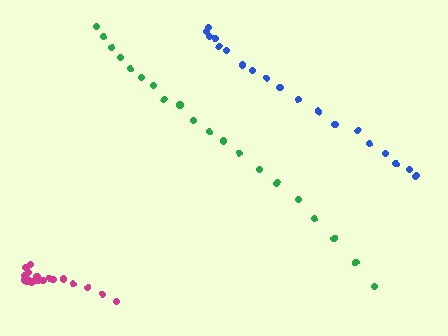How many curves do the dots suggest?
There are 3 distinct paths.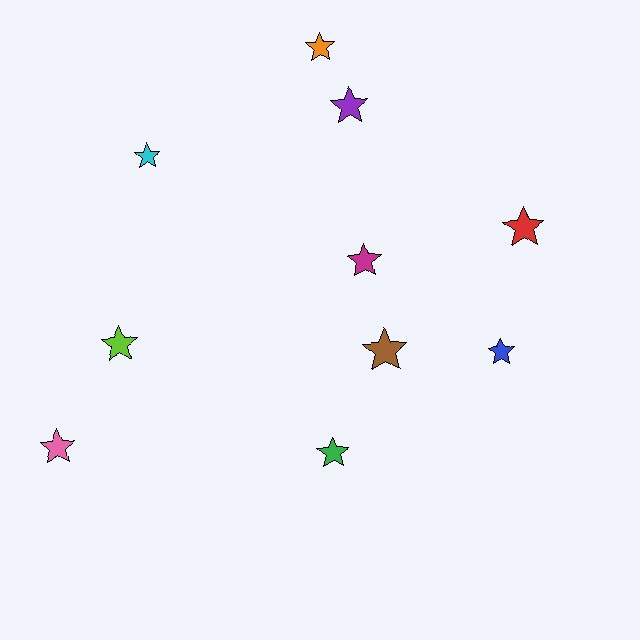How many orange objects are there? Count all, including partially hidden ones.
There is 1 orange object.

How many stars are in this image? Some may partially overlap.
There are 10 stars.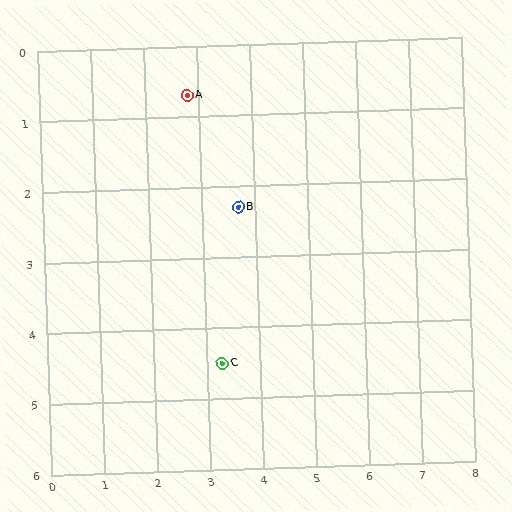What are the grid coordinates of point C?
Point C is at approximately (3.3, 4.5).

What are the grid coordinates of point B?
Point B is at approximately (3.7, 2.3).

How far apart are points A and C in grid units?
Points A and C are about 3.8 grid units apart.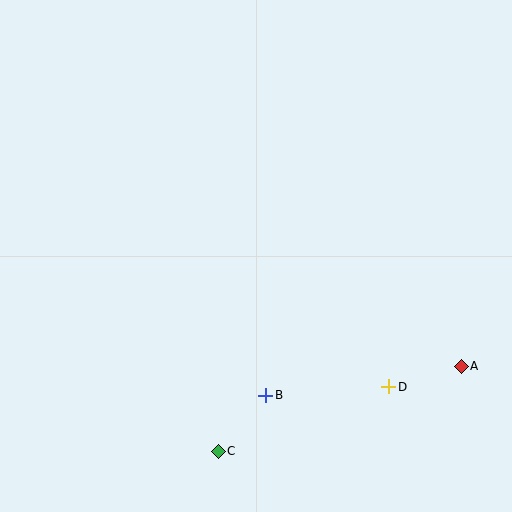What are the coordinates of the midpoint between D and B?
The midpoint between D and B is at (327, 391).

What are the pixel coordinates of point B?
Point B is at (266, 395).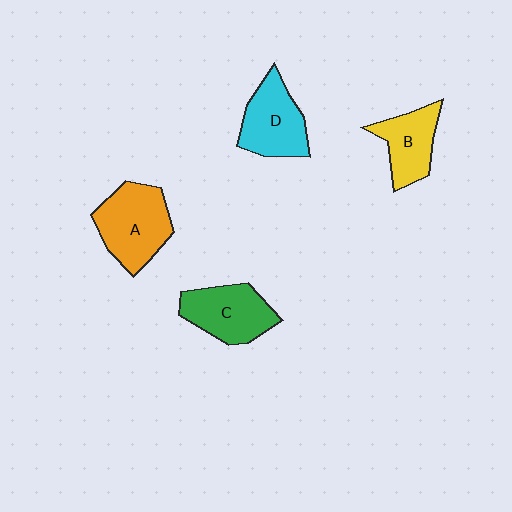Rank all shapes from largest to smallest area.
From largest to smallest: A (orange), C (green), D (cyan), B (yellow).